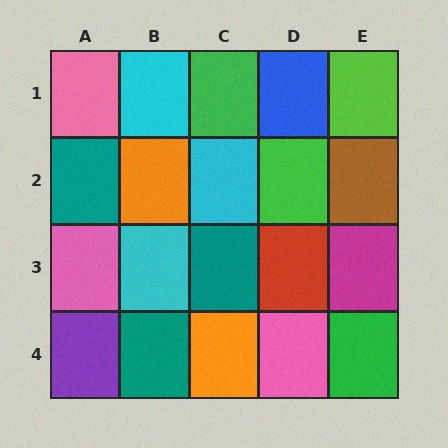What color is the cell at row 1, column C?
Green.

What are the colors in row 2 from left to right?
Teal, orange, cyan, green, brown.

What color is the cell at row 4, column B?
Teal.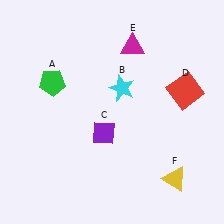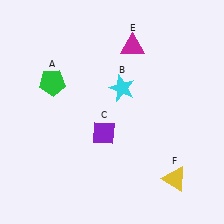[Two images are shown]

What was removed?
The red square (D) was removed in Image 2.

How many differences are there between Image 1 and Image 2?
There is 1 difference between the two images.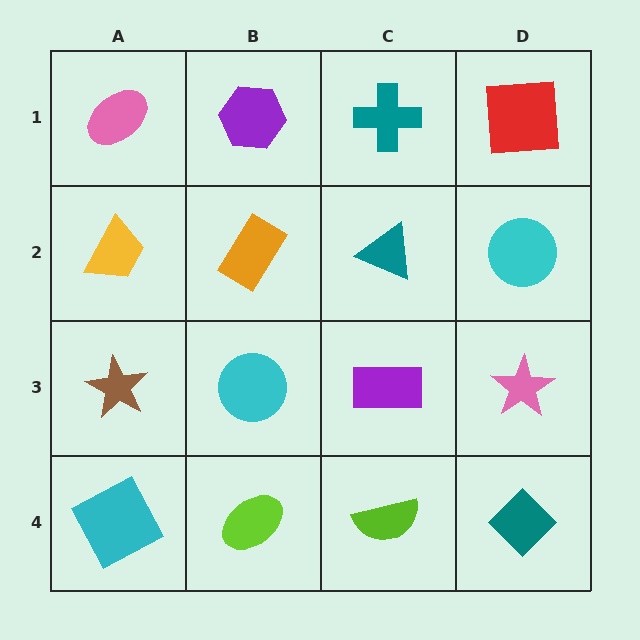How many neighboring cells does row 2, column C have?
4.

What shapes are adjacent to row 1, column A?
A yellow trapezoid (row 2, column A), a purple hexagon (row 1, column B).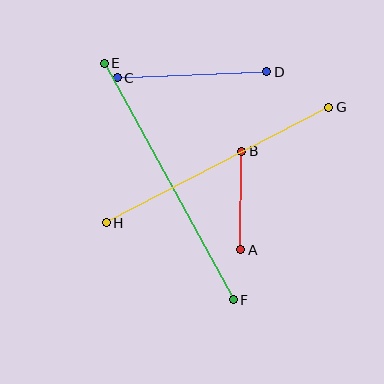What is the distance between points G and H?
The distance is approximately 250 pixels.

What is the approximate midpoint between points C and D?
The midpoint is at approximately (192, 75) pixels.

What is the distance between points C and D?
The distance is approximately 150 pixels.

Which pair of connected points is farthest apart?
Points E and F are farthest apart.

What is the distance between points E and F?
The distance is approximately 269 pixels.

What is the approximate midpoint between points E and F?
The midpoint is at approximately (169, 182) pixels.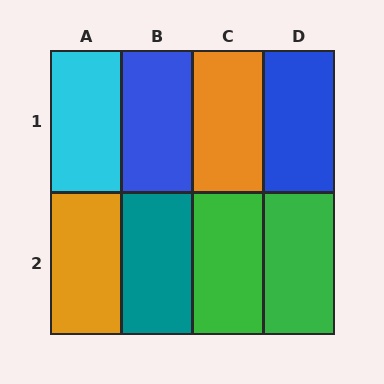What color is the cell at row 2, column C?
Green.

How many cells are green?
2 cells are green.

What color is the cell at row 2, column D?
Green.